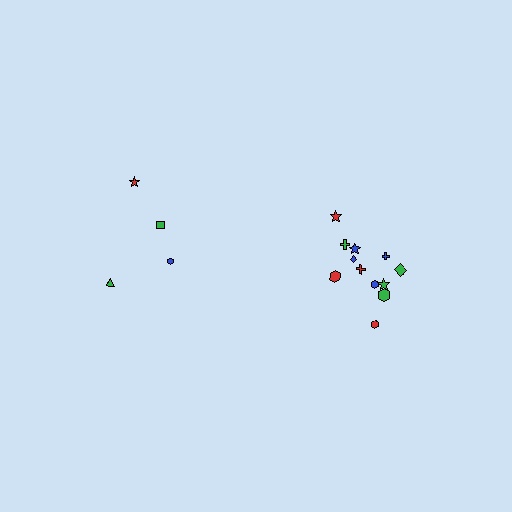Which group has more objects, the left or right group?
The right group.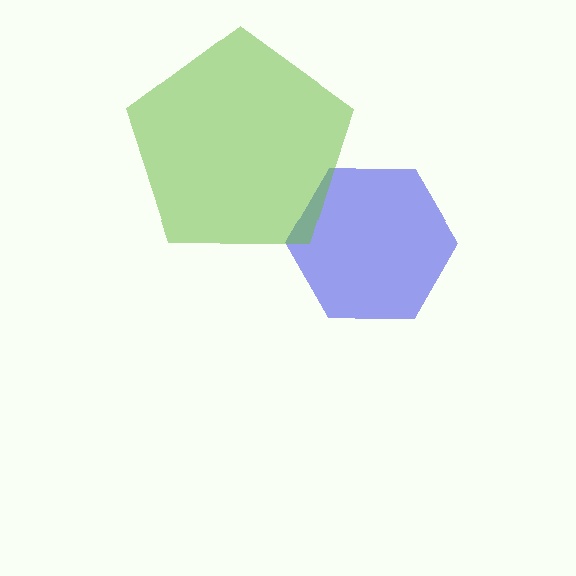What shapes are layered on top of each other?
The layered shapes are: a blue hexagon, a lime pentagon.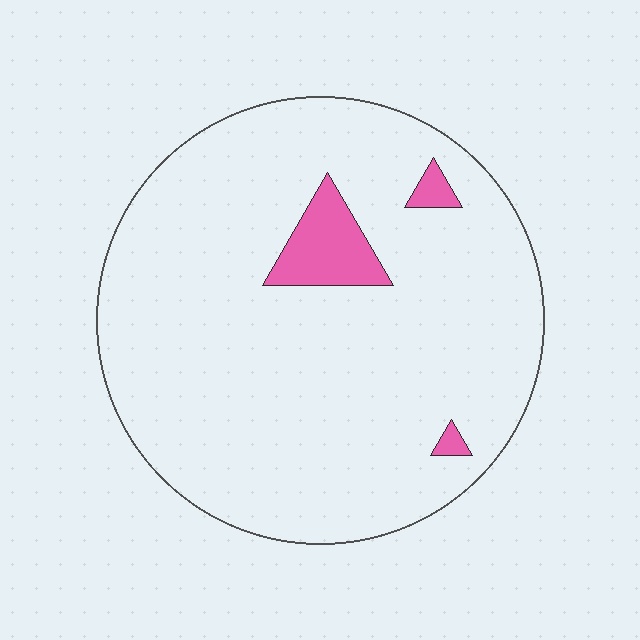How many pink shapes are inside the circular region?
3.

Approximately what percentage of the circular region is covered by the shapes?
Approximately 5%.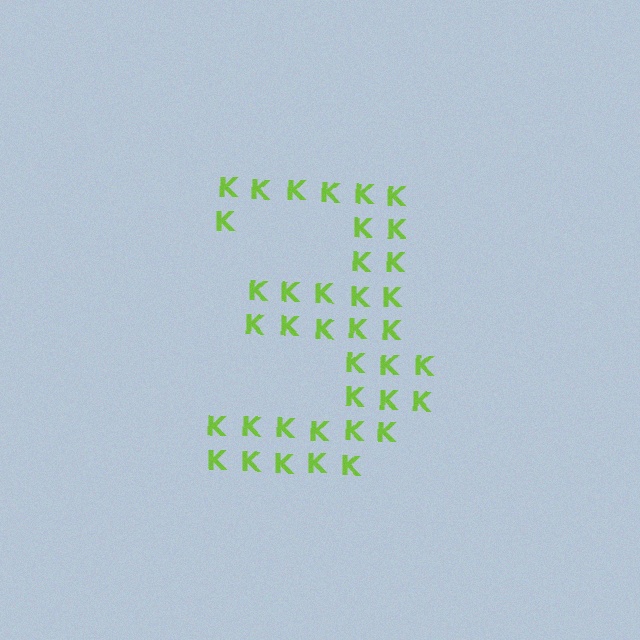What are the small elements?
The small elements are letter K's.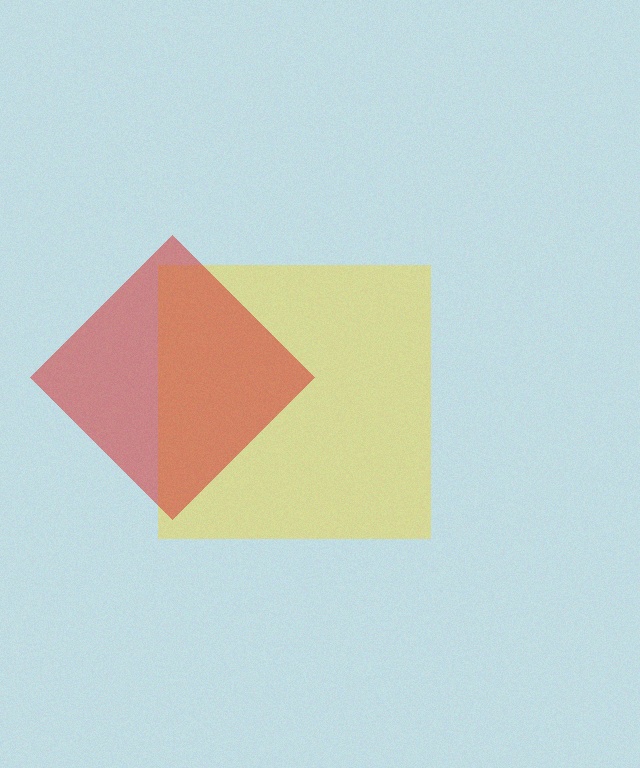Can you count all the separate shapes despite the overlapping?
Yes, there are 2 separate shapes.